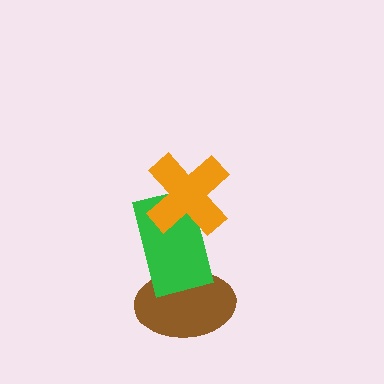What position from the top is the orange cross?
The orange cross is 1st from the top.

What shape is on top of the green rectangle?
The orange cross is on top of the green rectangle.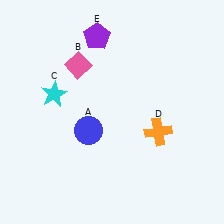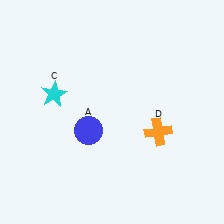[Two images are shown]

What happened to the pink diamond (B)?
The pink diamond (B) was removed in Image 2. It was in the top-left area of Image 1.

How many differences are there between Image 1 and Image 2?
There are 2 differences between the two images.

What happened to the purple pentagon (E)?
The purple pentagon (E) was removed in Image 2. It was in the top-left area of Image 1.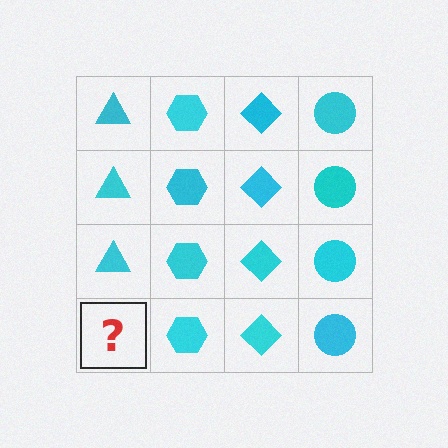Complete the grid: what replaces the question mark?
The question mark should be replaced with a cyan triangle.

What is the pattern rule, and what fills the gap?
The rule is that each column has a consistent shape. The gap should be filled with a cyan triangle.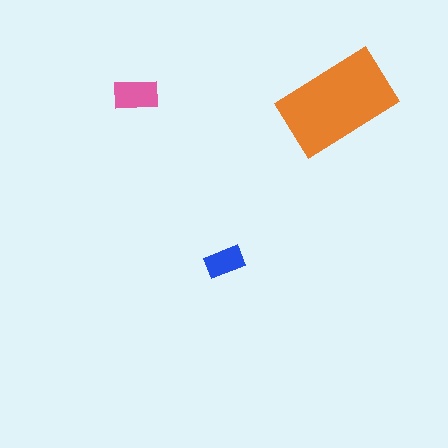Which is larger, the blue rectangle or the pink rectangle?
The pink one.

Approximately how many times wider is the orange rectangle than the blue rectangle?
About 3 times wider.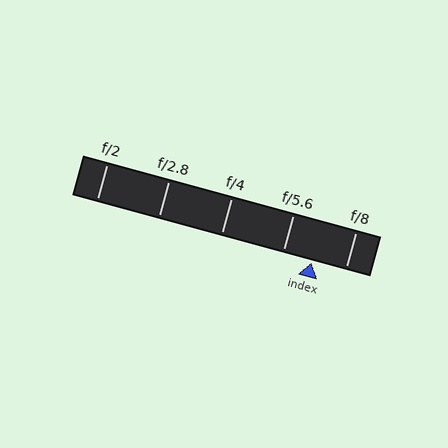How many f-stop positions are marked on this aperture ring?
There are 5 f-stop positions marked.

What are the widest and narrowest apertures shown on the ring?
The widest aperture shown is f/2 and the narrowest is f/8.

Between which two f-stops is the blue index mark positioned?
The index mark is between f/5.6 and f/8.